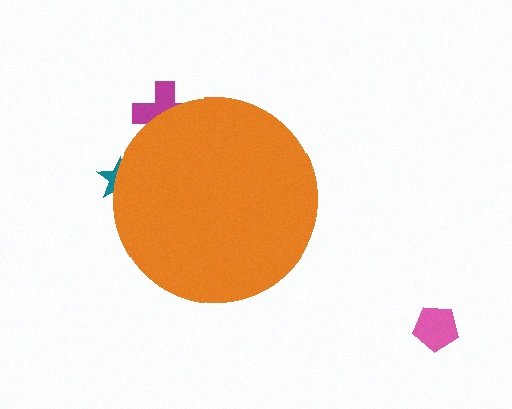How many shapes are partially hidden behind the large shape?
2 shapes are partially hidden.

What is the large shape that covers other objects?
An orange circle.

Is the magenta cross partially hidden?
Yes, the magenta cross is partially hidden behind the orange circle.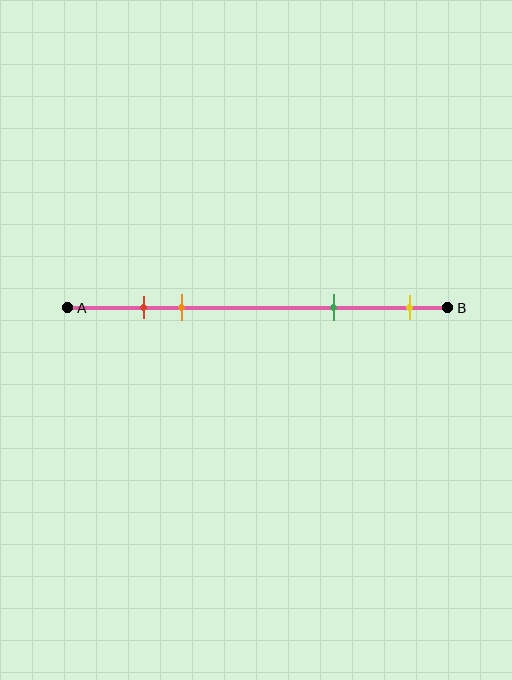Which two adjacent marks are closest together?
The red and orange marks are the closest adjacent pair.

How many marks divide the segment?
There are 4 marks dividing the segment.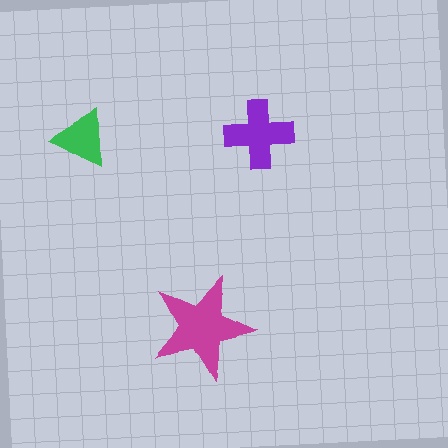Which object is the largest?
The magenta star.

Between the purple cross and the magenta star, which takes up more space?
The magenta star.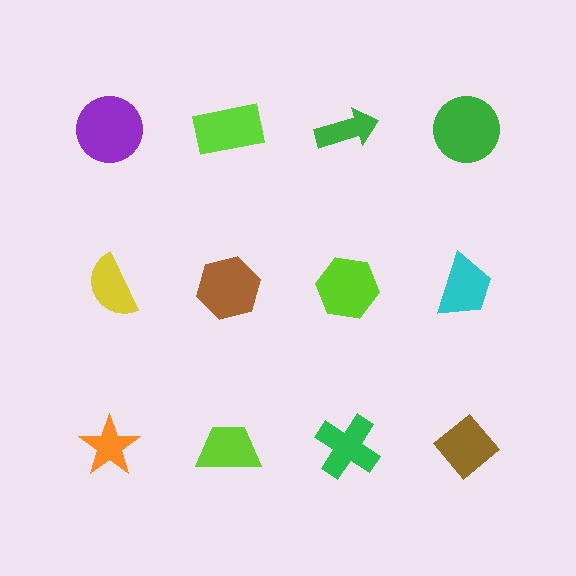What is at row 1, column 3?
A green arrow.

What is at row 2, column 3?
A lime hexagon.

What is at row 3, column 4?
A brown diamond.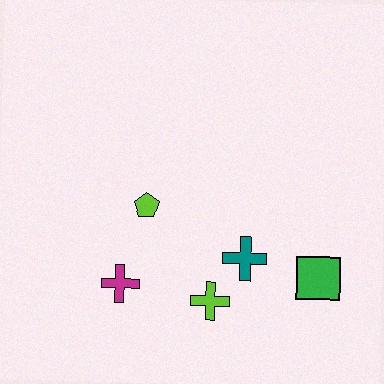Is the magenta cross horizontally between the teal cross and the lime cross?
No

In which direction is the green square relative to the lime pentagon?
The green square is to the right of the lime pentagon.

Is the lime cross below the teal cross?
Yes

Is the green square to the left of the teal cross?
No